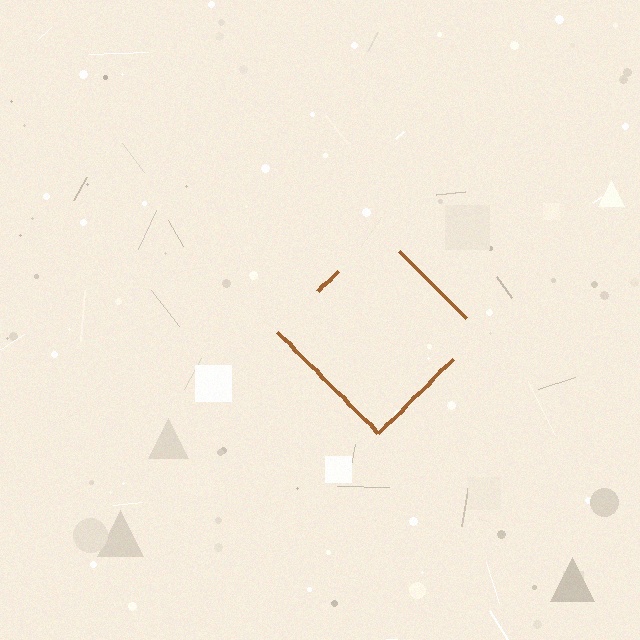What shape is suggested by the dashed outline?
The dashed outline suggests a diamond.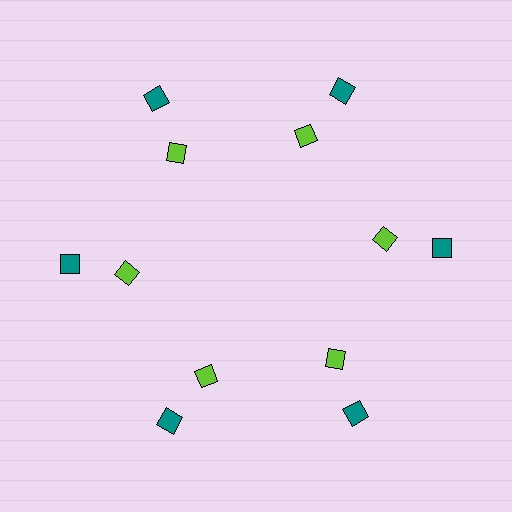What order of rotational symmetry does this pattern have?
This pattern has 6-fold rotational symmetry.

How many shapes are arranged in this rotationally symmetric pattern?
There are 12 shapes, arranged in 6 groups of 2.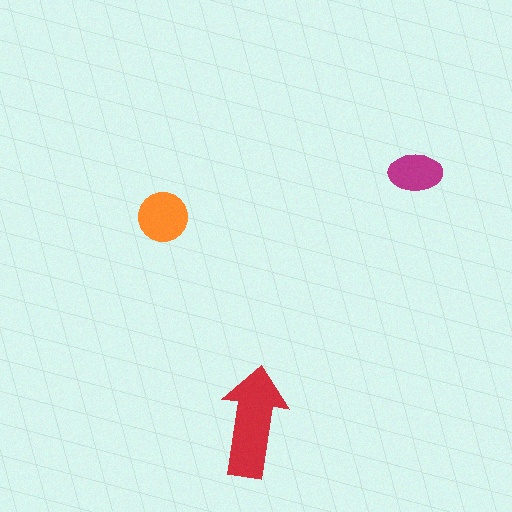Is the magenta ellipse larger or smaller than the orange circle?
Smaller.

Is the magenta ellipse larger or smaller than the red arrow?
Smaller.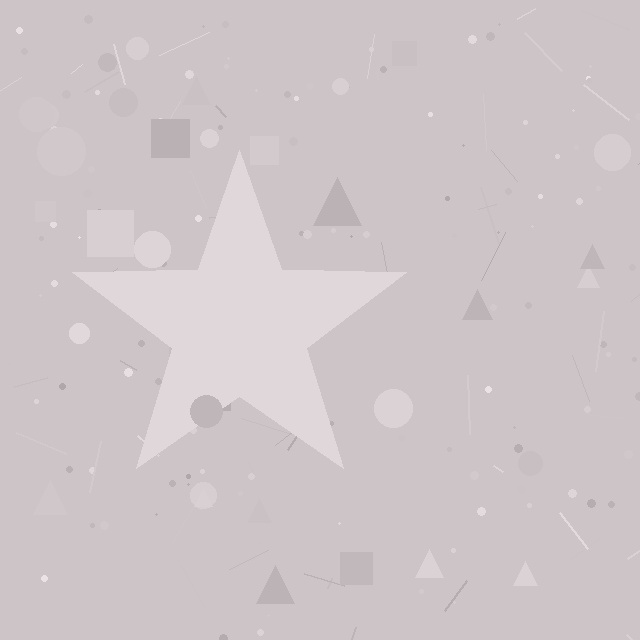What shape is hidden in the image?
A star is hidden in the image.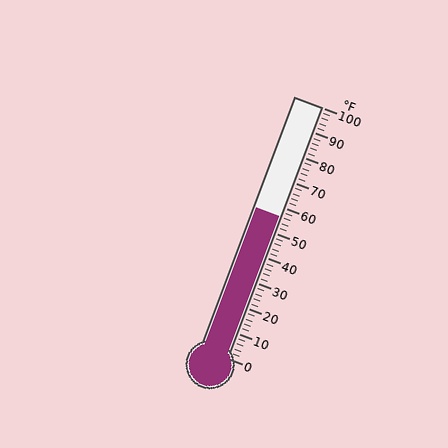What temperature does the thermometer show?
The thermometer shows approximately 56°F.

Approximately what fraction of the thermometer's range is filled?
The thermometer is filled to approximately 55% of its range.